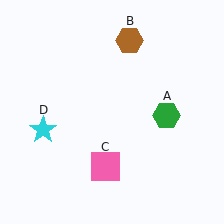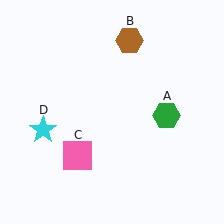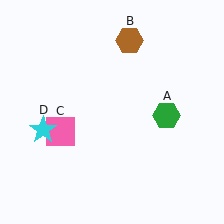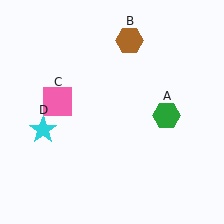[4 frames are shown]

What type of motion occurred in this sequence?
The pink square (object C) rotated clockwise around the center of the scene.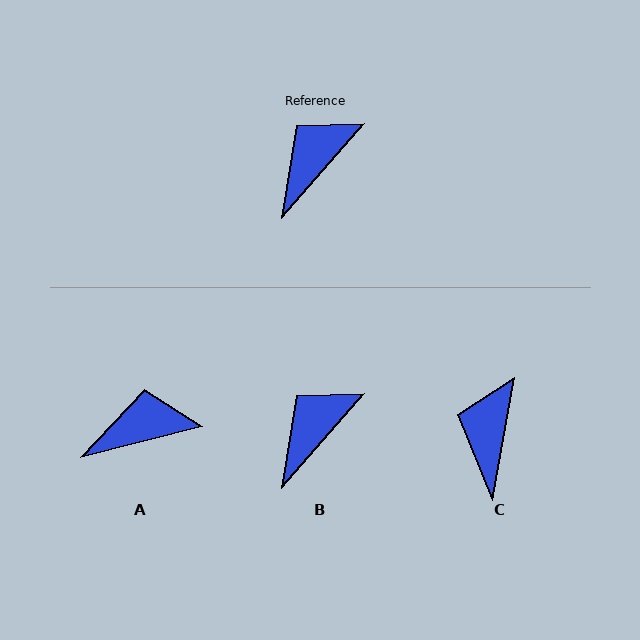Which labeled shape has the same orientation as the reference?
B.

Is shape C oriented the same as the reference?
No, it is off by about 31 degrees.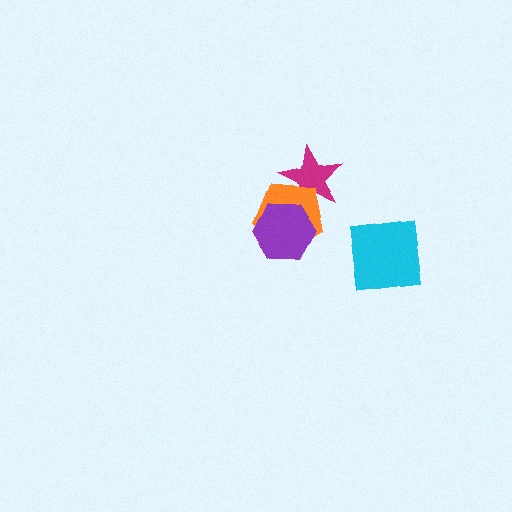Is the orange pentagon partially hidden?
Yes, it is partially covered by another shape.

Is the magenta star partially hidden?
Yes, it is partially covered by another shape.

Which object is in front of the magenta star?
The orange pentagon is in front of the magenta star.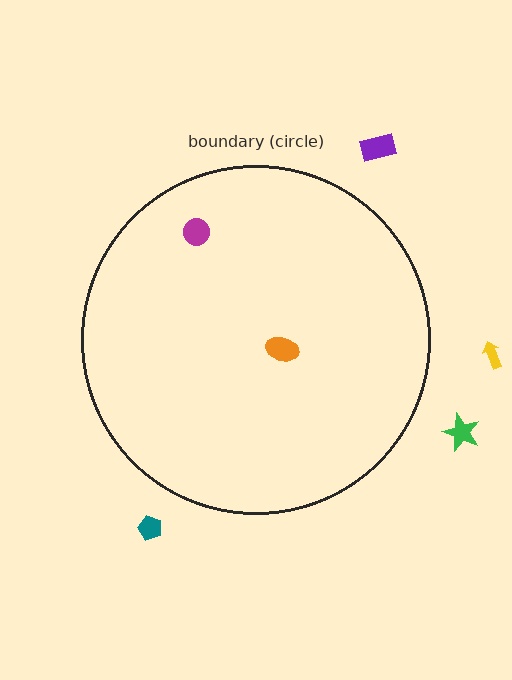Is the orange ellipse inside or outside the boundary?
Inside.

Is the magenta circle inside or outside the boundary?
Inside.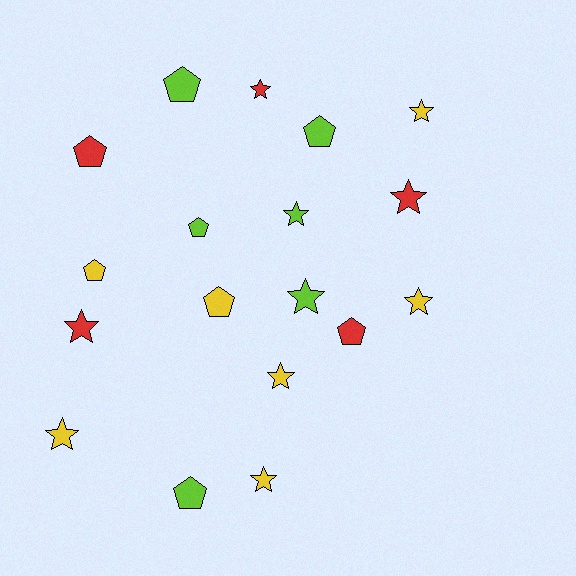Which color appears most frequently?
Yellow, with 7 objects.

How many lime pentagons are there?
There are 4 lime pentagons.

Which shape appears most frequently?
Star, with 10 objects.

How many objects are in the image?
There are 18 objects.